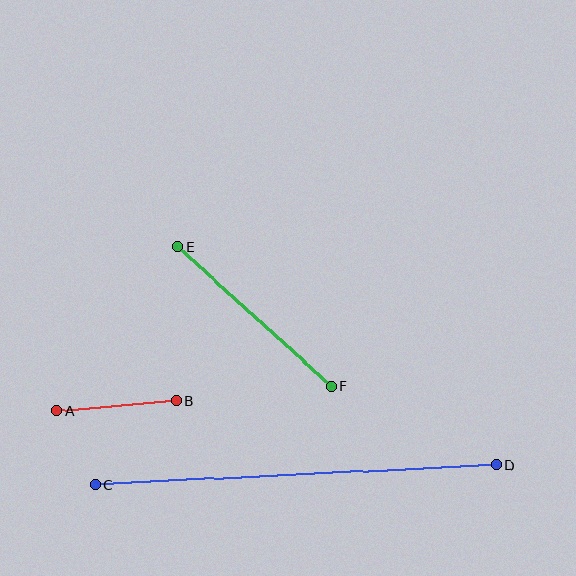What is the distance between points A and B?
The distance is approximately 120 pixels.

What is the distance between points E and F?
The distance is approximately 208 pixels.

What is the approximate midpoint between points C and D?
The midpoint is at approximately (296, 475) pixels.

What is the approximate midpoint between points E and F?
The midpoint is at approximately (255, 317) pixels.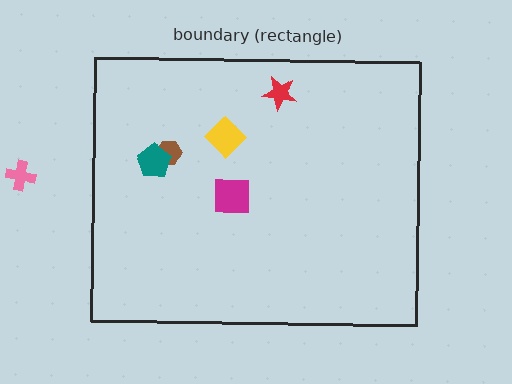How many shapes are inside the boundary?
5 inside, 1 outside.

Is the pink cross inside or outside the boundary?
Outside.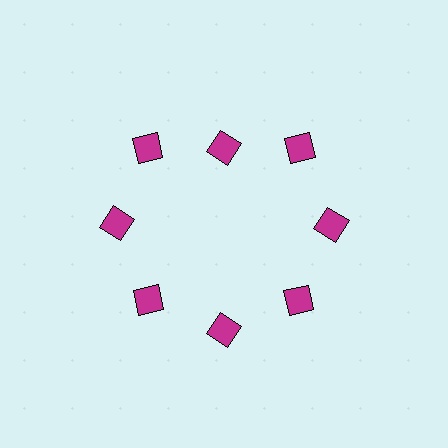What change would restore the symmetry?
The symmetry would be restored by moving it outward, back onto the ring so that all 8 squares sit at equal angles and equal distance from the center.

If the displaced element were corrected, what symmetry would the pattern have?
It would have 8-fold rotational symmetry — the pattern would map onto itself every 45 degrees.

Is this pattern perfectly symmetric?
No. The 8 magenta squares are arranged in a ring, but one element near the 12 o'clock position is pulled inward toward the center, breaking the 8-fold rotational symmetry.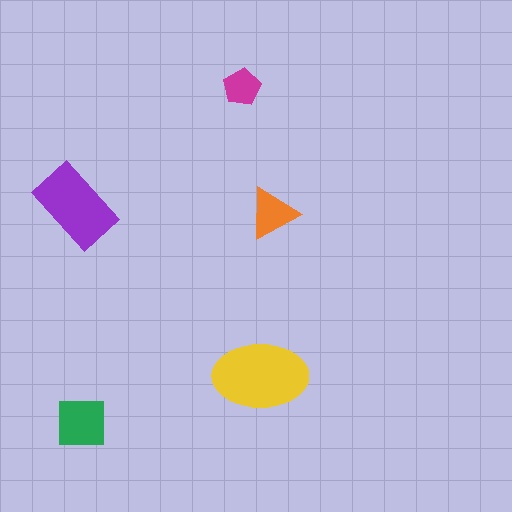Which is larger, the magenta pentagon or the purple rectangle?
The purple rectangle.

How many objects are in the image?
There are 5 objects in the image.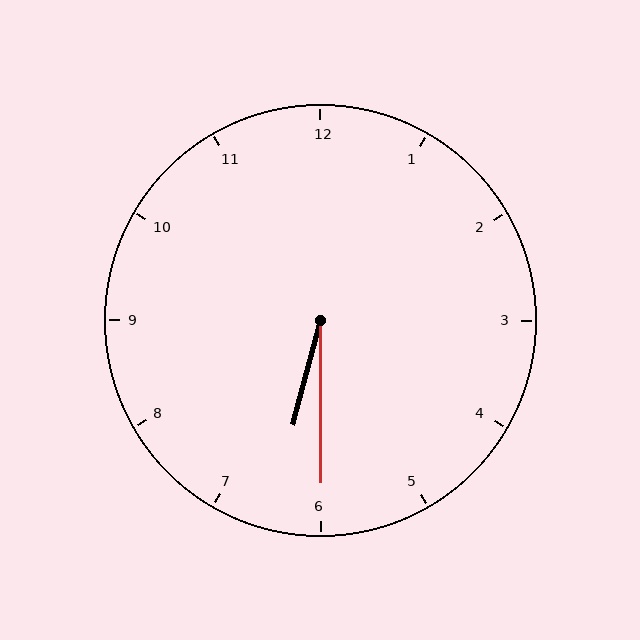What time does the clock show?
6:30.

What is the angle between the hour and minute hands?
Approximately 15 degrees.